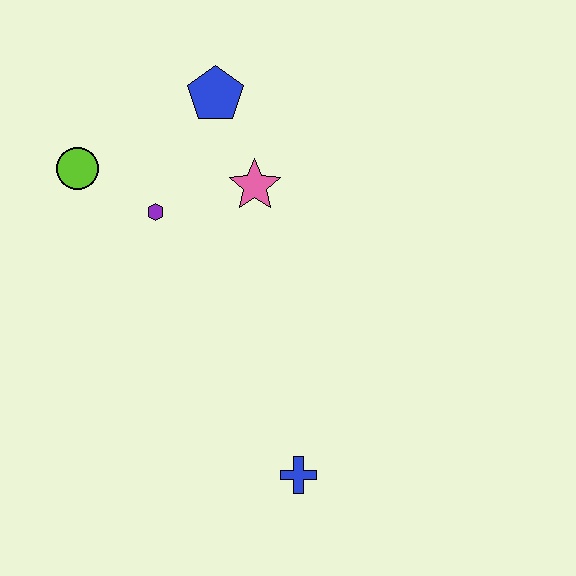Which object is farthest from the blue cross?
The blue pentagon is farthest from the blue cross.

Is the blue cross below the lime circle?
Yes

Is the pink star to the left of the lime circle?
No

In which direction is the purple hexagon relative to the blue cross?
The purple hexagon is above the blue cross.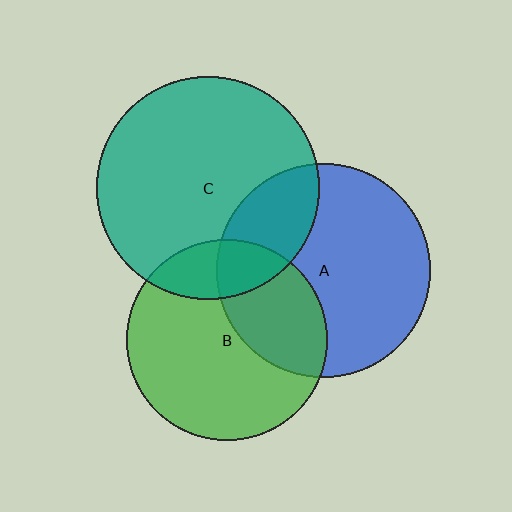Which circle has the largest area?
Circle C (teal).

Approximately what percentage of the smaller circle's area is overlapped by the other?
Approximately 25%.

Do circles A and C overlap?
Yes.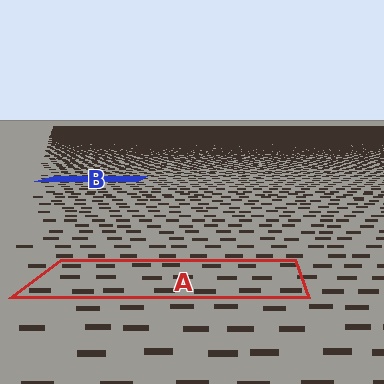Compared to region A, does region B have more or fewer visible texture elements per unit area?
Region B has more texture elements per unit area — they are packed more densely because it is farther away.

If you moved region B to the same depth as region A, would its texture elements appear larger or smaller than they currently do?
They would appear larger. At a closer depth, the same texture elements are projected at a bigger on-screen size.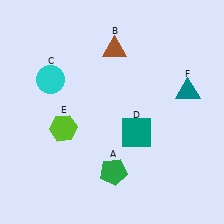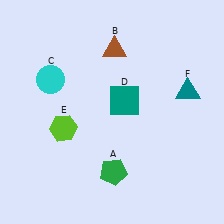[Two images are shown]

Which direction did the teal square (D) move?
The teal square (D) moved up.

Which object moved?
The teal square (D) moved up.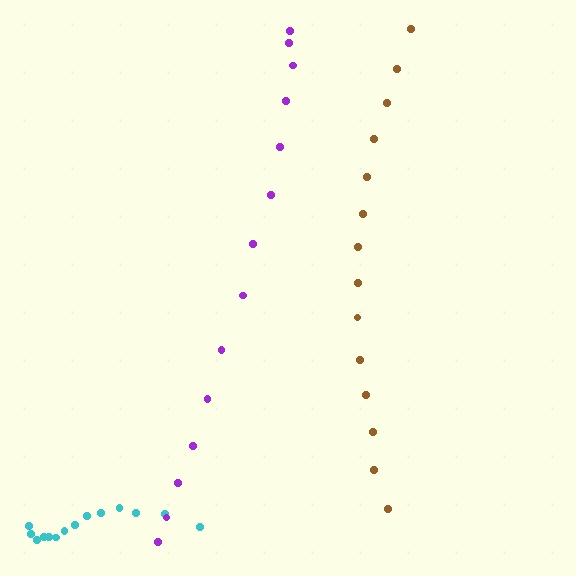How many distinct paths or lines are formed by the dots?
There are 3 distinct paths.